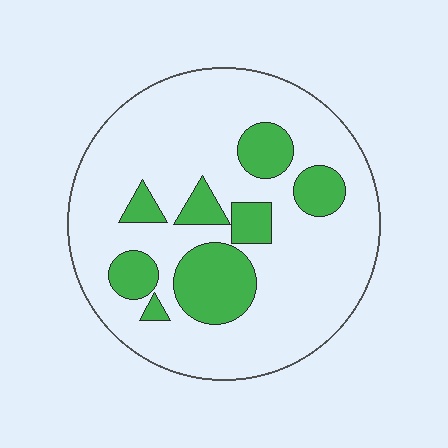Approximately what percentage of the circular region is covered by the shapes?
Approximately 20%.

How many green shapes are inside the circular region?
8.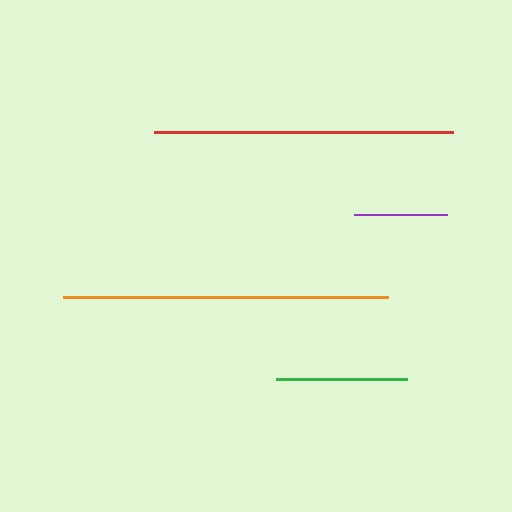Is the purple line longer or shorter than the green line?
The green line is longer than the purple line.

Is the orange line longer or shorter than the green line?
The orange line is longer than the green line.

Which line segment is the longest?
The orange line is the longest at approximately 325 pixels.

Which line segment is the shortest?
The purple line is the shortest at approximately 92 pixels.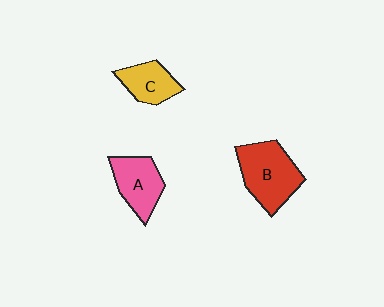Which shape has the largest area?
Shape B (red).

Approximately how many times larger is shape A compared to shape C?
Approximately 1.2 times.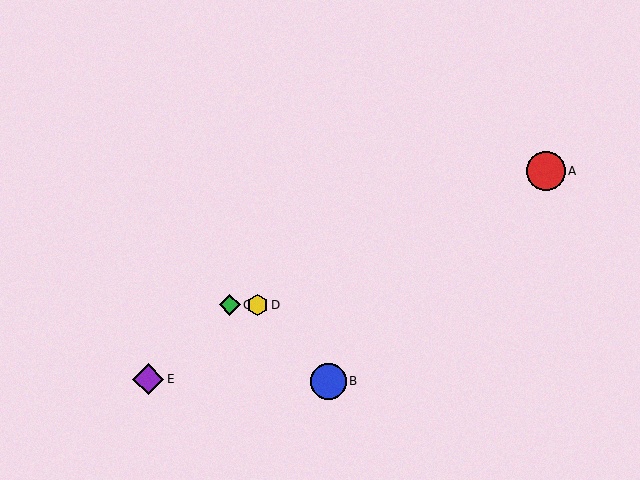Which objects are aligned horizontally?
Objects C, D are aligned horizontally.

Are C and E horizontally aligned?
No, C is at y≈305 and E is at y≈379.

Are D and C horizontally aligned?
Yes, both are at y≈305.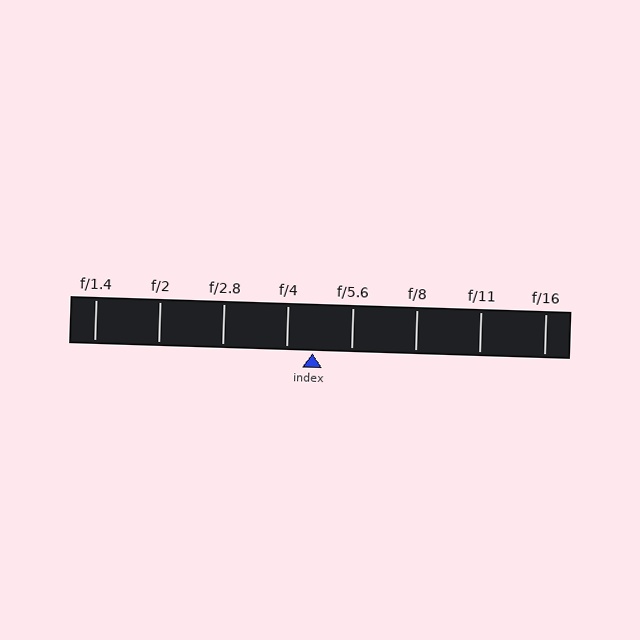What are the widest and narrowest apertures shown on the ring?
The widest aperture shown is f/1.4 and the narrowest is f/16.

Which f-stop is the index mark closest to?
The index mark is closest to f/4.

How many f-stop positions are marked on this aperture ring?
There are 8 f-stop positions marked.